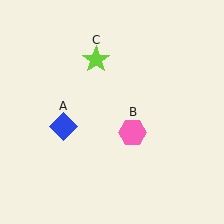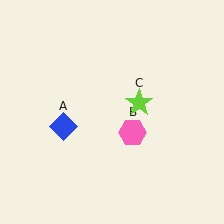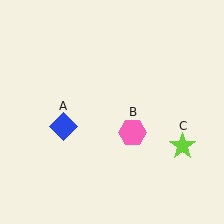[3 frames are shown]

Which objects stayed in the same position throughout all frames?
Blue diamond (object A) and pink hexagon (object B) remained stationary.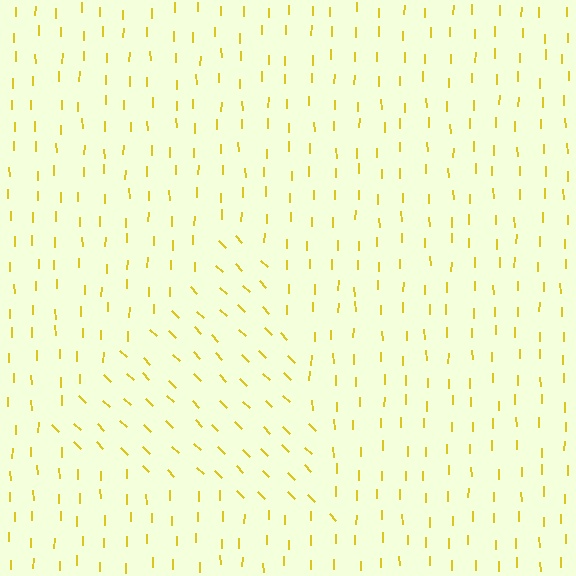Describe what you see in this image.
The image is filled with small yellow line segments. A triangle region in the image has lines oriented differently from the surrounding lines, creating a visible texture boundary.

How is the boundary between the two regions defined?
The boundary is defined purely by a change in line orientation (approximately 45 degrees difference). All lines are the same color and thickness.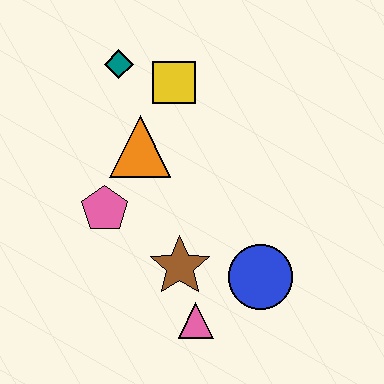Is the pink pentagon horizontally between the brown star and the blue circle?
No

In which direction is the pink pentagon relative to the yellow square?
The pink pentagon is below the yellow square.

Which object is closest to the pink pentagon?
The orange triangle is closest to the pink pentagon.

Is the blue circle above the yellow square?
No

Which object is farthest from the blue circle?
The teal diamond is farthest from the blue circle.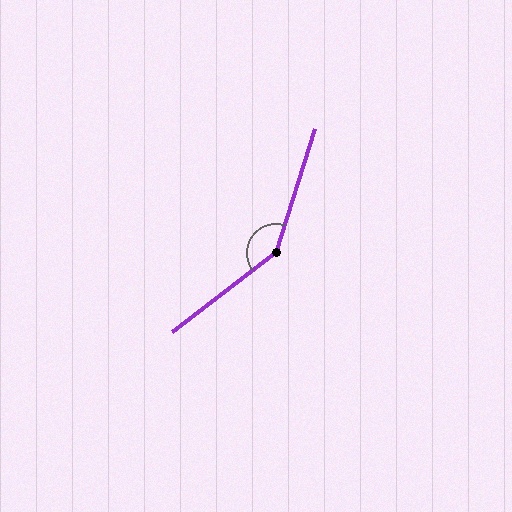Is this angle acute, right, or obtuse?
It is obtuse.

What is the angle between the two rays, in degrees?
Approximately 145 degrees.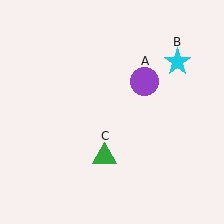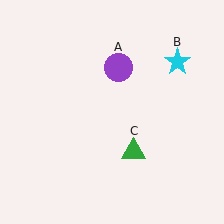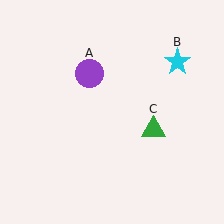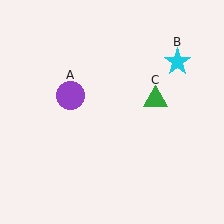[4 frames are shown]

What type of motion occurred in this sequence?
The purple circle (object A), green triangle (object C) rotated counterclockwise around the center of the scene.